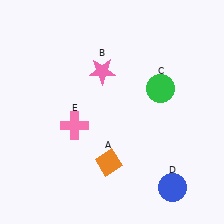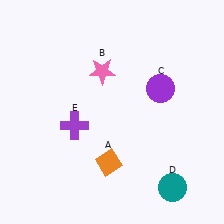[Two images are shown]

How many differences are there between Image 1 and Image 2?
There are 3 differences between the two images.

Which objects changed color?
C changed from green to purple. D changed from blue to teal. E changed from pink to purple.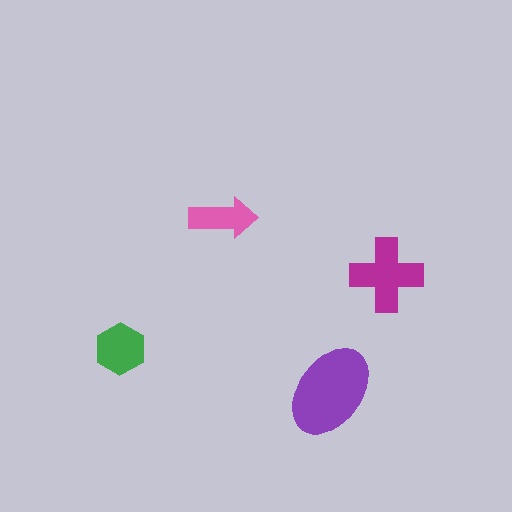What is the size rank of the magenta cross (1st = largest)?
2nd.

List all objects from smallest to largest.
The pink arrow, the green hexagon, the magenta cross, the purple ellipse.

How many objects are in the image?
There are 4 objects in the image.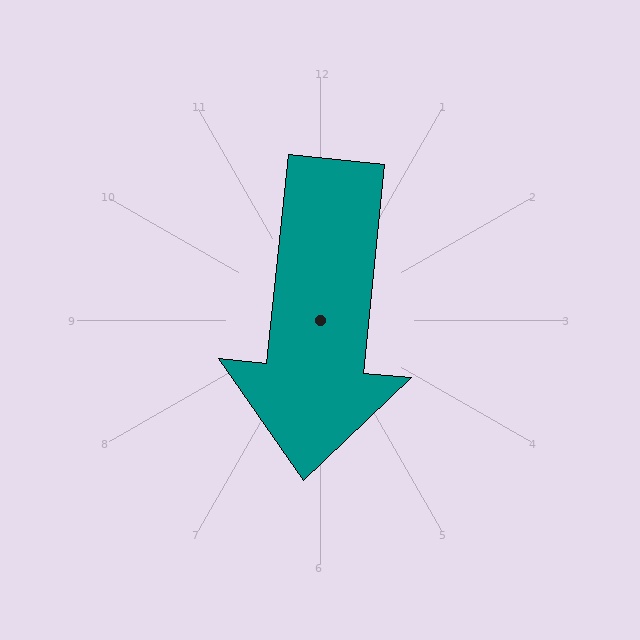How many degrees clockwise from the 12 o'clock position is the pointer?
Approximately 186 degrees.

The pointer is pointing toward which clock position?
Roughly 6 o'clock.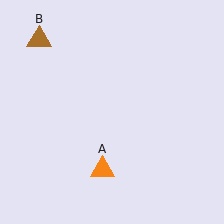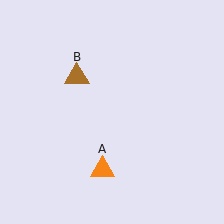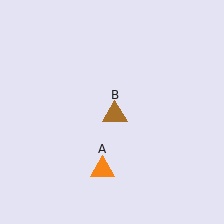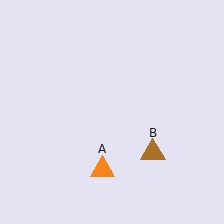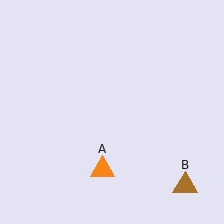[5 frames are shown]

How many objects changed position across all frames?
1 object changed position: brown triangle (object B).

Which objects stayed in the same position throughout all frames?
Orange triangle (object A) remained stationary.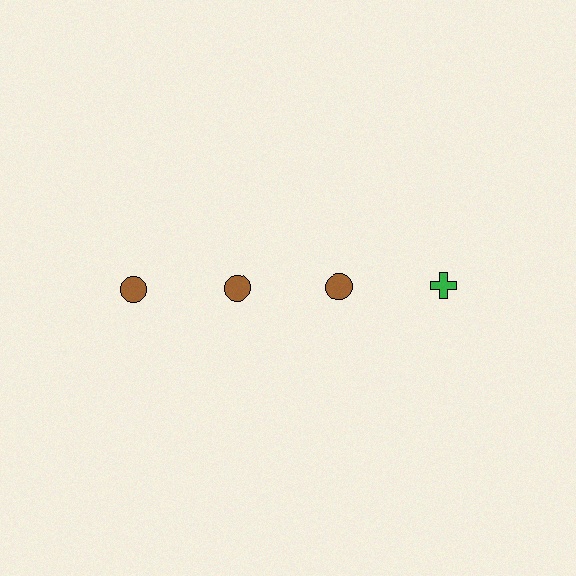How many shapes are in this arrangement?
There are 4 shapes arranged in a grid pattern.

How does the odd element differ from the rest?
It differs in both color (green instead of brown) and shape (cross instead of circle).